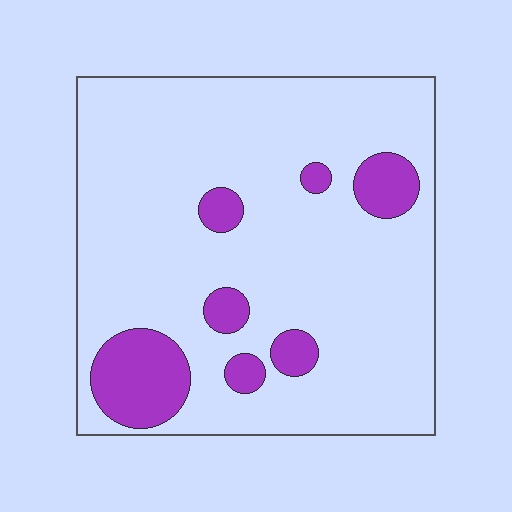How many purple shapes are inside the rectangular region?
7.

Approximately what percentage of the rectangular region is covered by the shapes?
Approximately 15%.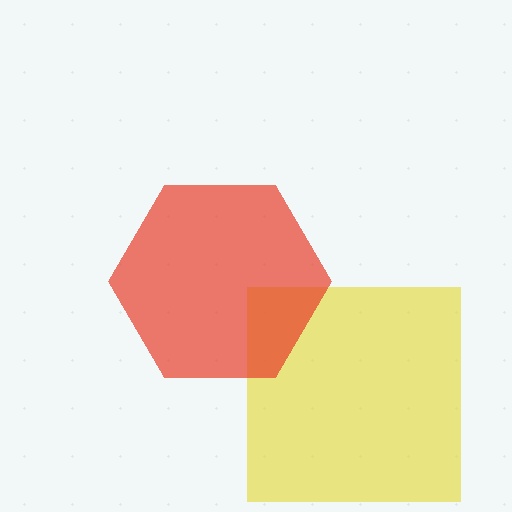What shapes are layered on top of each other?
The layered shapes are: a yellow square, a red hexagon.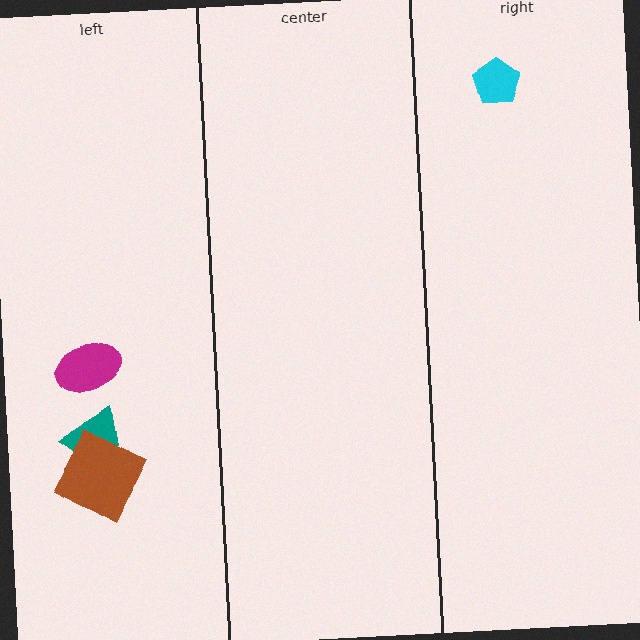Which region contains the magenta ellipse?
The left region.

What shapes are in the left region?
The teal trapezoid, the brown square, the magenta ellipse.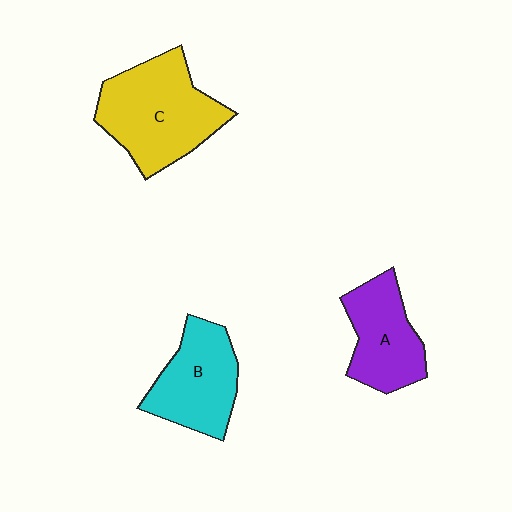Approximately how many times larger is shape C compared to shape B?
Approximately 1.3 times.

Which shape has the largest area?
Shape C (yellow).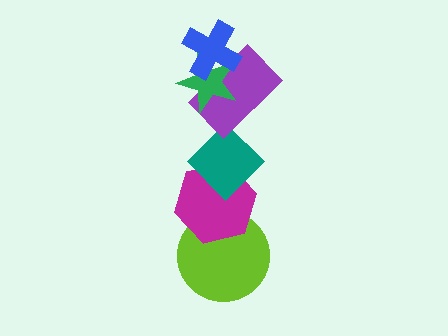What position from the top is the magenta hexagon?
The magenta hexagon is 5th from the top.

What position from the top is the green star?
The green star is 2nd from the top.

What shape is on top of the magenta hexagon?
The teal diamond is on top of the magenta hexagon.